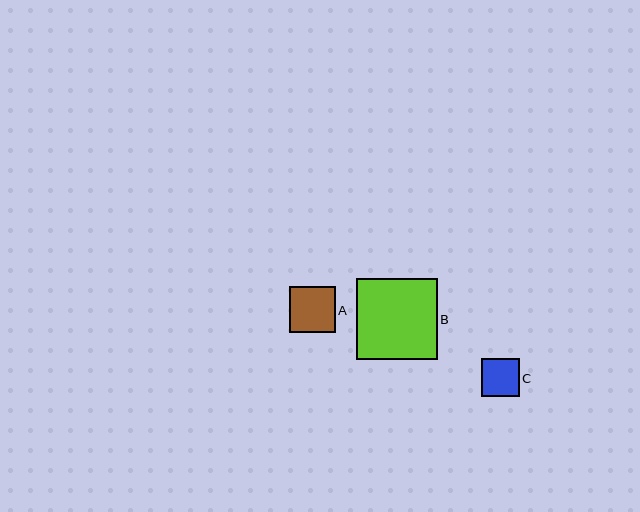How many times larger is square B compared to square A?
Square B is approximately 1.8 times the size of square A.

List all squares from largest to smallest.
From largest to smallest: B, A, C.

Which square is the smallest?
Square C is the smallest with a size of approximately 38 pixels.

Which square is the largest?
Square B is the largest with a size of approximately 81 pixels.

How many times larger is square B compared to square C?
Square B is approximately 2.1 times the size of square C.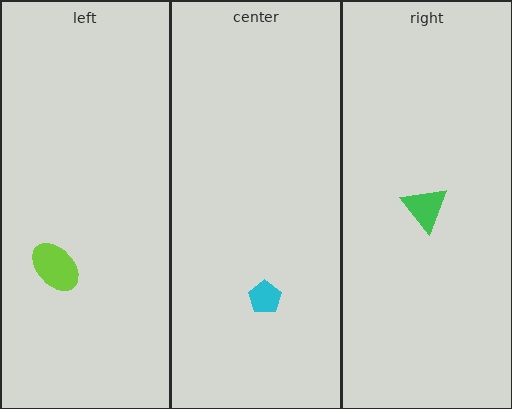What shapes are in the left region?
The lime ellipse.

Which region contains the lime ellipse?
The left region.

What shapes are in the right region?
The green triangle.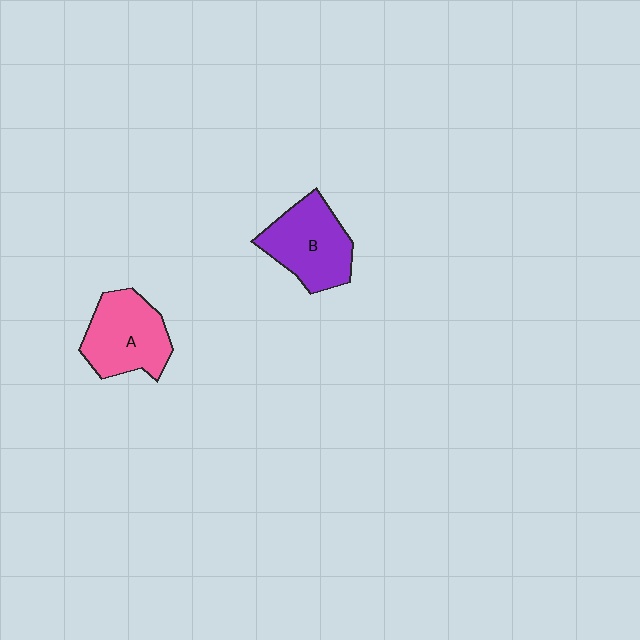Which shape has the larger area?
Shape B (purple).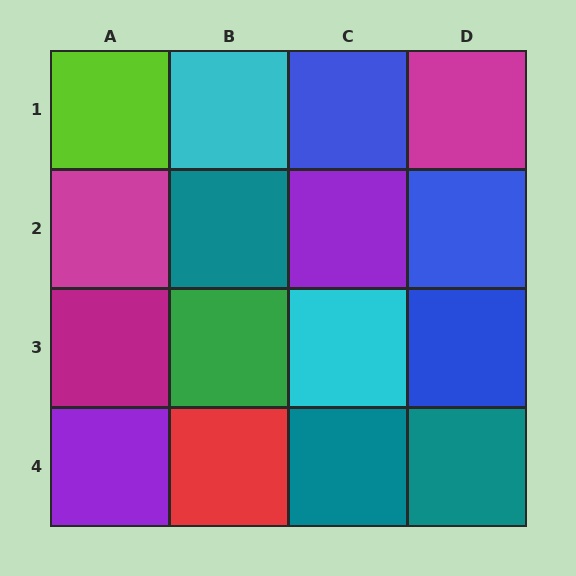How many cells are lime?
1 cell is lime.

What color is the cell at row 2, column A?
Magenta.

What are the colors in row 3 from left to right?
Magenta, green, cyan, blue.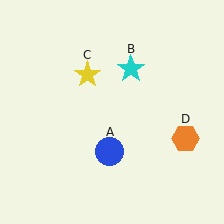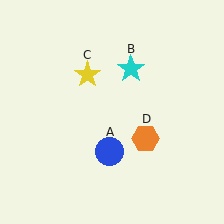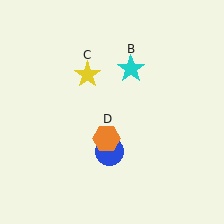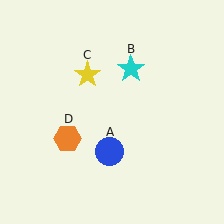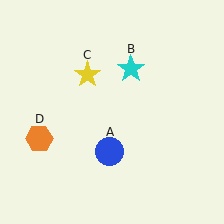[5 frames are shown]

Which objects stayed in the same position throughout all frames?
Blue circle (object A) and cyan star (object B) and yellow star (object C) remained stationary.